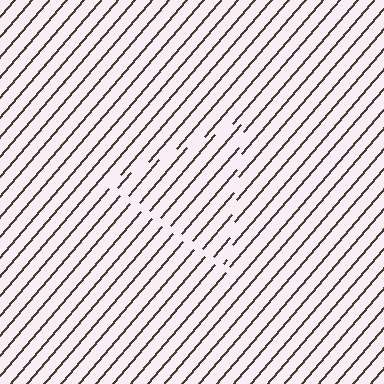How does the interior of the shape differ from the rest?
The interior of the shape contains the same grating, shifted by half a period — the contour is defined by the phase discontinuity where line-ends from the inner and outer gratings abut.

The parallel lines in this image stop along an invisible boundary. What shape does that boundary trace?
An illusory triangle. The interior of the shape contains the same grating, shifted by half a period — the contour is defined by the phase discontinuity where line-ends from the inner and outer gratings abut.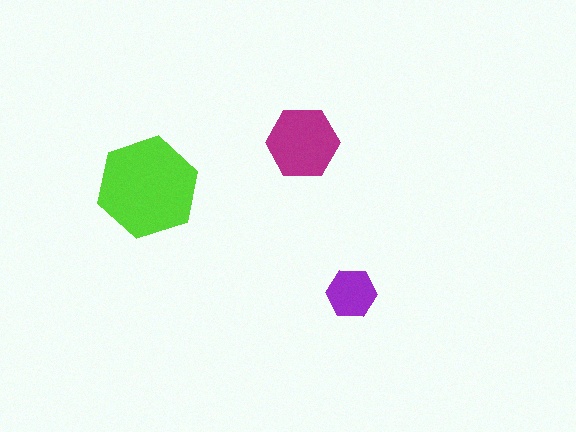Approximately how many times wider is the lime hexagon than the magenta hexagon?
About 1.5 times wider.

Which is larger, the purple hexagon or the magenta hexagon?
The magenta one.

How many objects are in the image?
There are 3 objects in the image.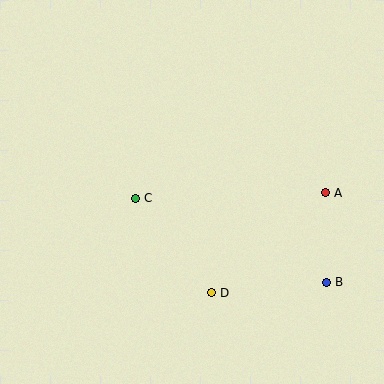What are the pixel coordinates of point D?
Point D is at (212, 293).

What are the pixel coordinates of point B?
Point B is at (327, 282).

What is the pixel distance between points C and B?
The distance between C and B is 209 pixels.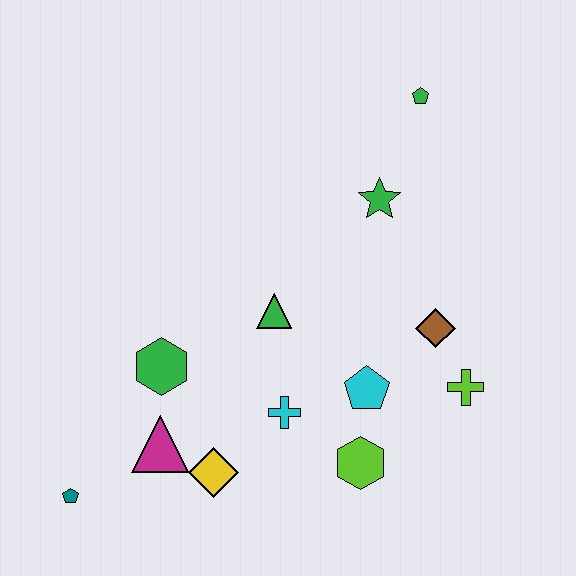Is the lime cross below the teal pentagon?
No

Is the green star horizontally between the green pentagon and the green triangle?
Yes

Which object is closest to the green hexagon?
The magenta triangle is closest to the green hexagon.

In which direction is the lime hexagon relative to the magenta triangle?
The lime hexagon is to the right of the magenta triangle.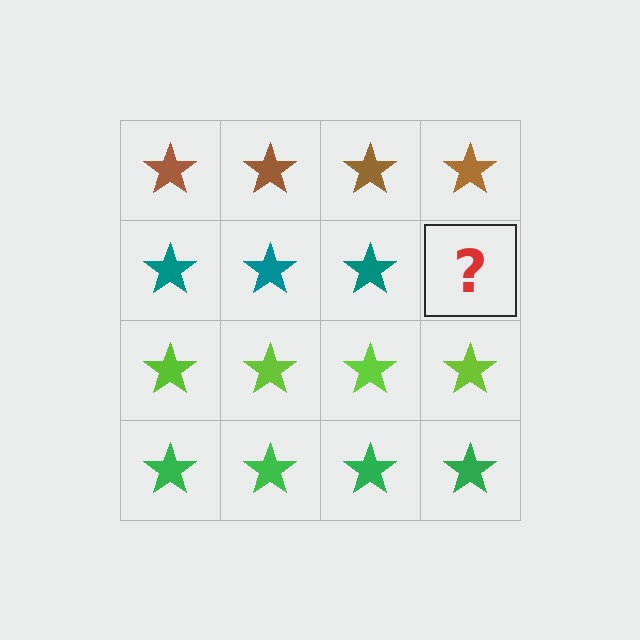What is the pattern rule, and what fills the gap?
The rule is that each row has a consistent color. The gap should be filled with a teal star.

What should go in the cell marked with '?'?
The missing cell should contain a teal star.